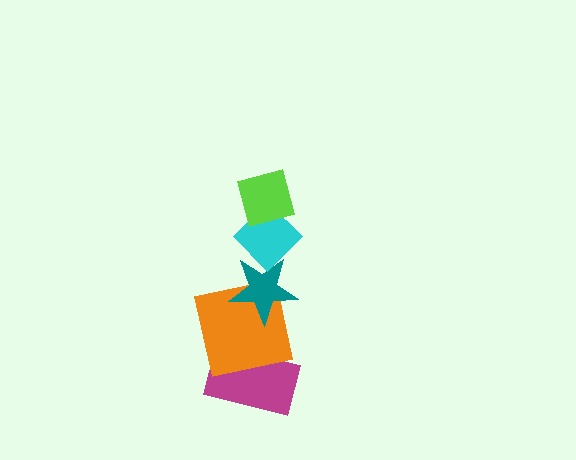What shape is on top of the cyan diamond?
The lime diamond is on top of the cyan diamond.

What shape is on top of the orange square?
The teal star is on top of the orange square.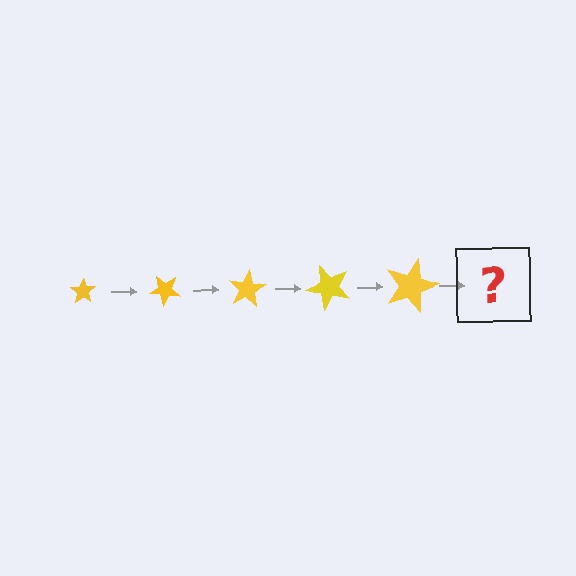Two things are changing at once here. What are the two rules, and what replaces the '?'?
The two rules are that the star grows larger each step and it rotates 40 degrees each step. The '?' should be a star, larger than the previous one and rotated 200 degrees from the start.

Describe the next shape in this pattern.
It should be a star, larger than the previous one and rotated 200 degrees from the start.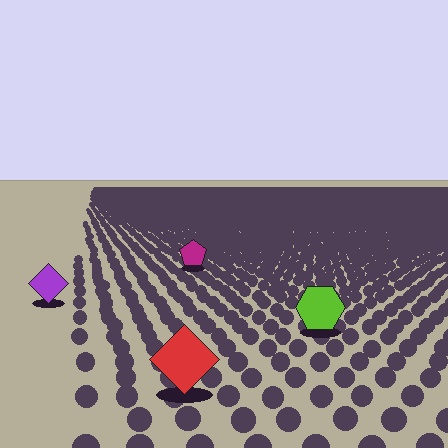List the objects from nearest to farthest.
From nearest to farthest: the red diamond, the lime hexagon, the purple diamond, the magenta pentagon.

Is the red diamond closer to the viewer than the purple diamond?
Yes. The red diamond is closer — you can tell from the texture gradient: the ground texture is coarser near it.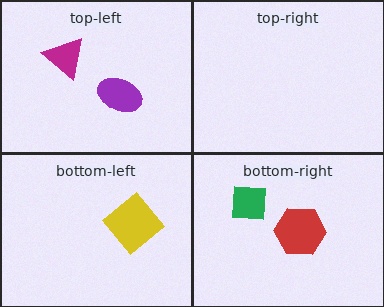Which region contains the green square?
The bottom-right region.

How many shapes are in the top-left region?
2.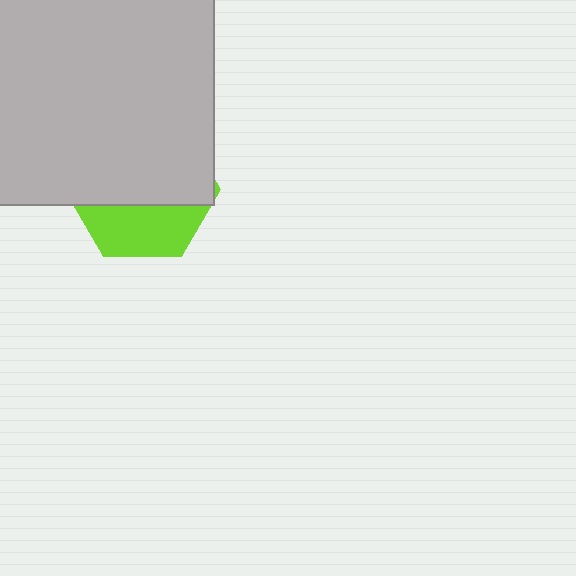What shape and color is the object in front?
The object in front is a light gray square.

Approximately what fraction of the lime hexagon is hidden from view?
Roughly 64% of the lime hexagon is hidden behind the light gray square.